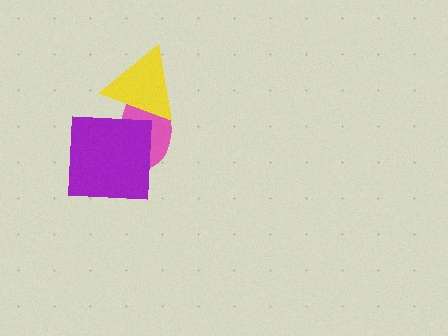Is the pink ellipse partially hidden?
Yes, it is partially covered by another shape.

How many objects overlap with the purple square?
1 object overlaps with the purple square.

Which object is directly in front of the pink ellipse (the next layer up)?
The purple square is directly in front of the pink ellipse.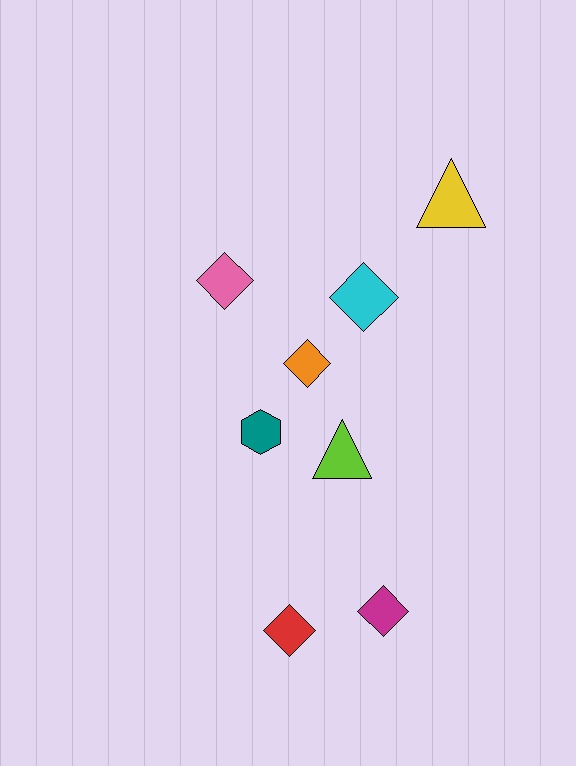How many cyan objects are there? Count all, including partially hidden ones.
There is 1 cyan object.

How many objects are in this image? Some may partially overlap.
There are 8 objects.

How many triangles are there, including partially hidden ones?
There are 2 triangles.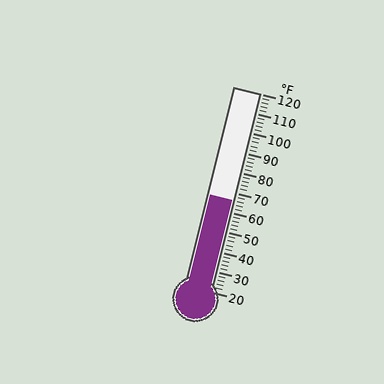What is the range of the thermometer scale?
The thermometer scale ranges from 20°F to 120°F.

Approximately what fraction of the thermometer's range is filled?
The thermometer is filled to approximately 45% of its range.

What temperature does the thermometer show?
The thermometer shows approximately 66°F.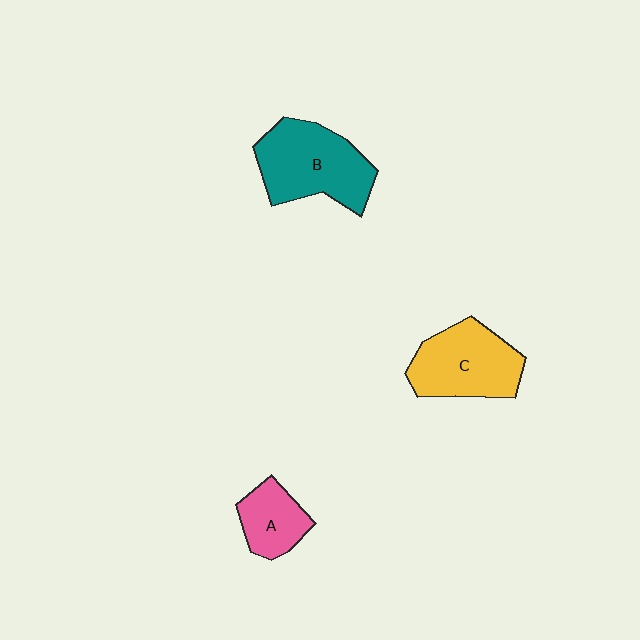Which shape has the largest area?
Shape B (teal).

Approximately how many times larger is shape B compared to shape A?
Approximately 1.9 times.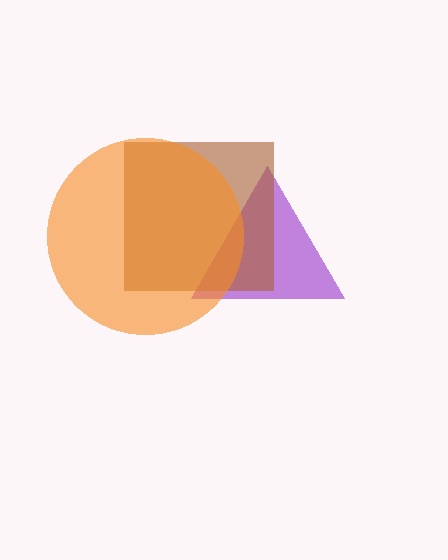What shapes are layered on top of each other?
The layered shapes are: a purple triangle, a brown square, an orange circle.